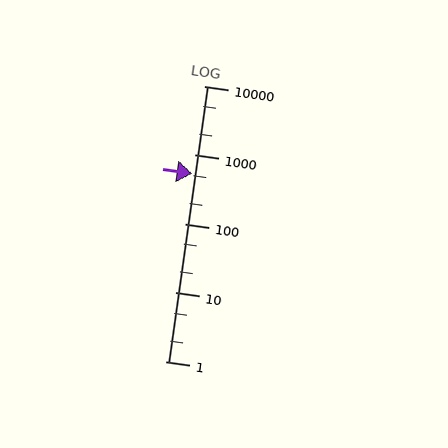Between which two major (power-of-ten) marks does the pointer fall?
The pointer is between 100 and 1000.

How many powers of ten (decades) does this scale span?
The scale spans 4 decades, from 1 to 10000.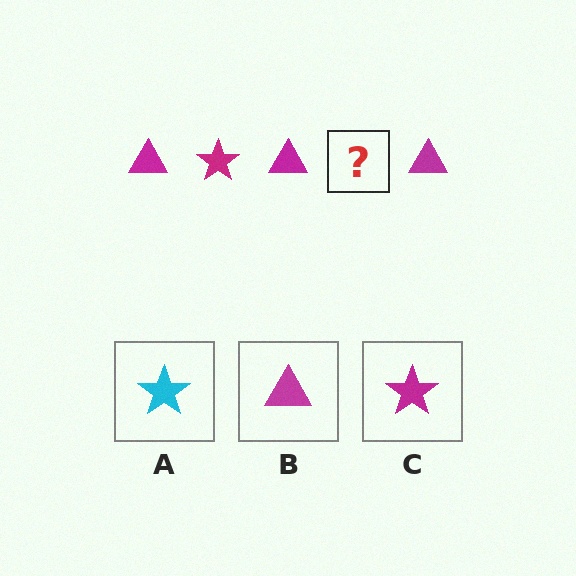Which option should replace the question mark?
Option C.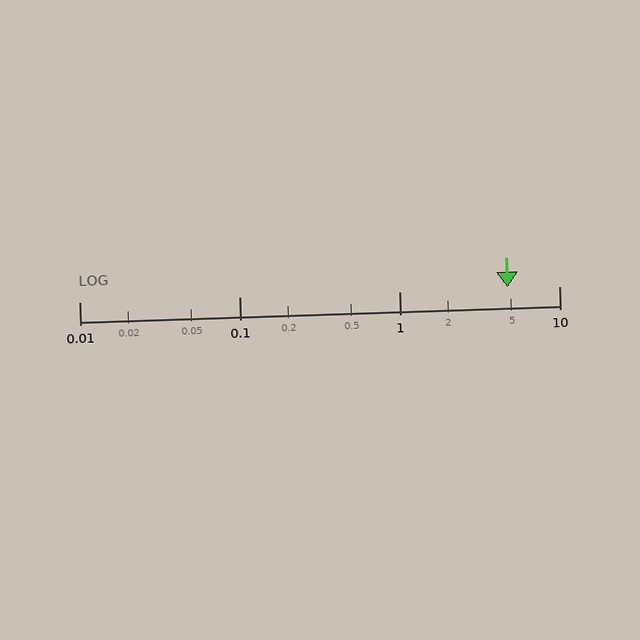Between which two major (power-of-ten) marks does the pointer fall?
The pointer is between 1 and 10.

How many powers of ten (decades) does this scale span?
The scale spans 3 decades, from 0.01 to 10.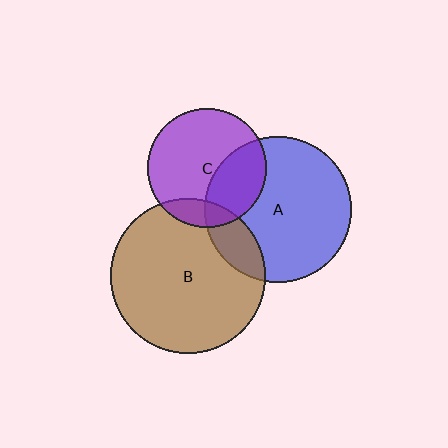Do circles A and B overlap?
Yes.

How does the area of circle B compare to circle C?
Approximately 1.7 times.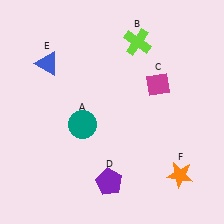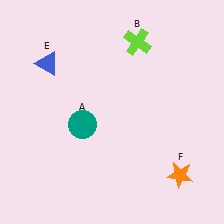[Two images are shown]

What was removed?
The magenta diamond (C), the purple pentagon (D) were removed in Image 2.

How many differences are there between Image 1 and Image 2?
There are 2 differences between the two images.